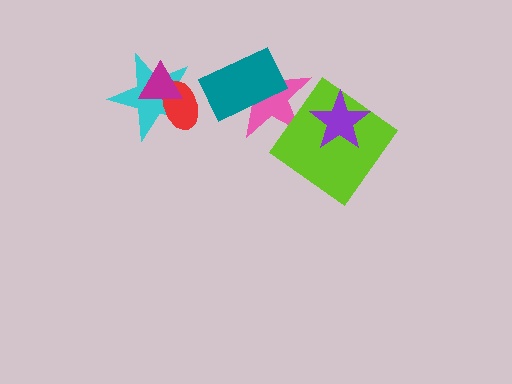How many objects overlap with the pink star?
2 objects overlap with the pink star.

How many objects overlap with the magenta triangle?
2 objects overlap with the magenta triangle.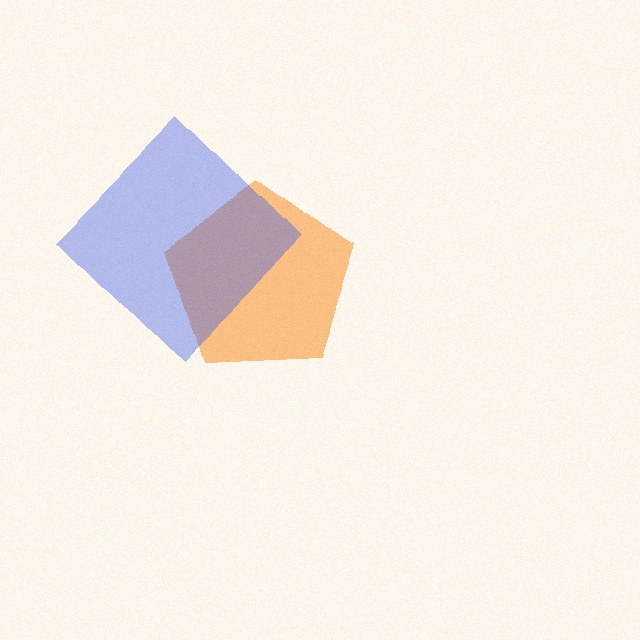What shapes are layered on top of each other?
The layered shapes are: an orange pentagon, a blue diamond.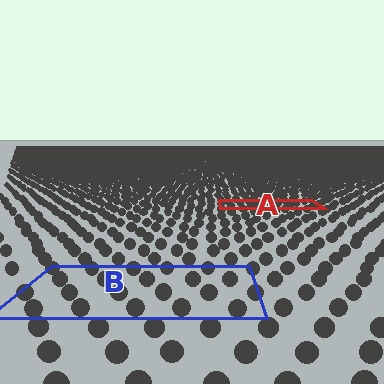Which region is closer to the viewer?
Region B is closer. The texture elements there are larger and more spread out.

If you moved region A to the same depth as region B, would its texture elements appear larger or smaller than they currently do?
They would appear larger. At a closer depth, the same texture elements are projected at a bigger on-screen size.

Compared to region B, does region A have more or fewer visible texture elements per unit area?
Region A has more texture elements per unit area — they are packed more densely because it is farther away.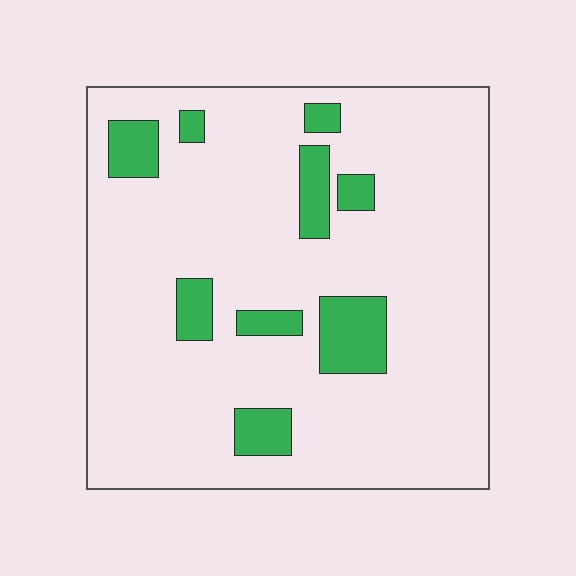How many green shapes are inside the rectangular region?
9.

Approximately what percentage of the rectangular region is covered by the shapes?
Approximately 15%.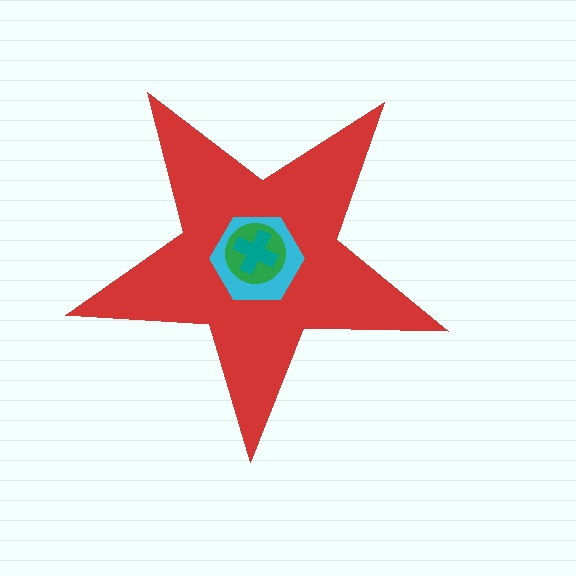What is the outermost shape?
The red star.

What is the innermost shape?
The teal cross.